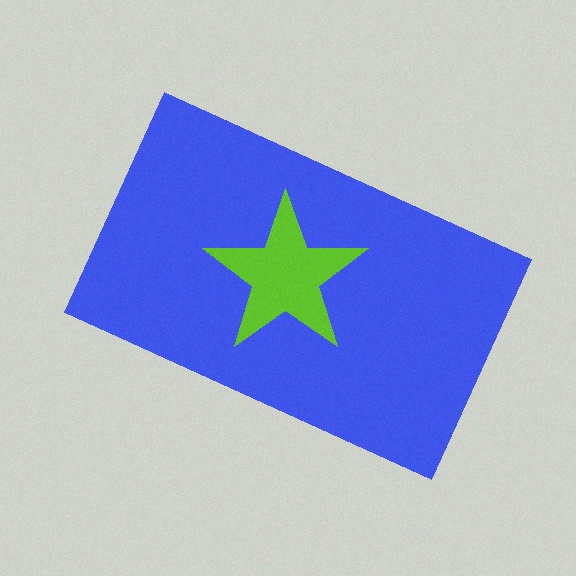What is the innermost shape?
The lime star.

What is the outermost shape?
The blue rectangle.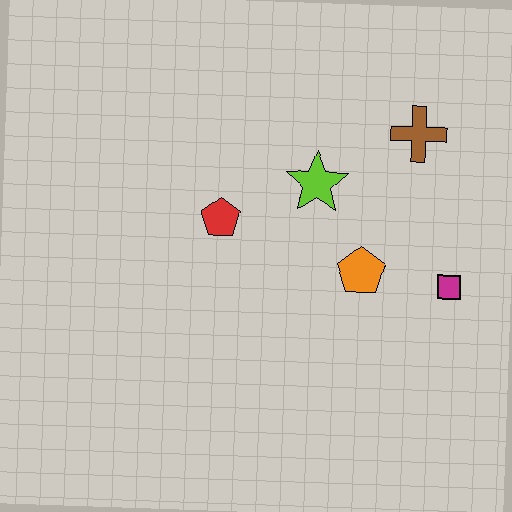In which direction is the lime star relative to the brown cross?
The lime star is to the left of the brown cross.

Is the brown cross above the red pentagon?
Yes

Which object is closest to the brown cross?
The lime star is closest to the brown cross.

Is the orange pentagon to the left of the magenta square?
Yes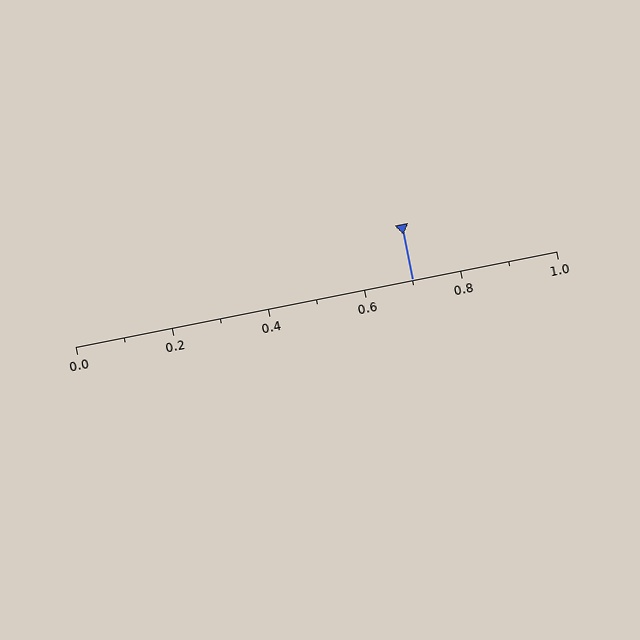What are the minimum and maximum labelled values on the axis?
The axis runs from 0.0 to 1.0.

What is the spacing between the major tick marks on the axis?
The major ticks are spaced 0.2 apart.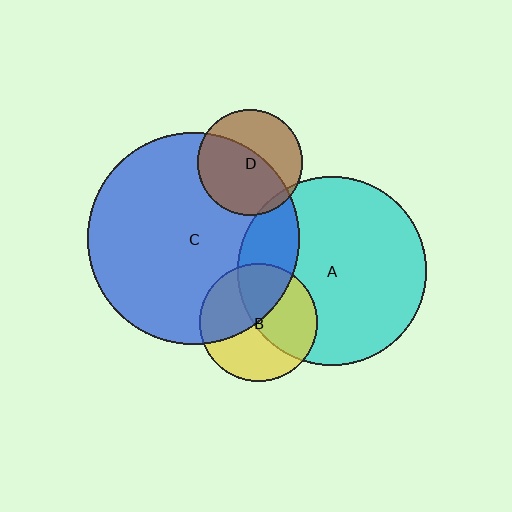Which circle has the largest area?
Circle C (blue).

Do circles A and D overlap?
Yes.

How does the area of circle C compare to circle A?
Approximately 1.3 times.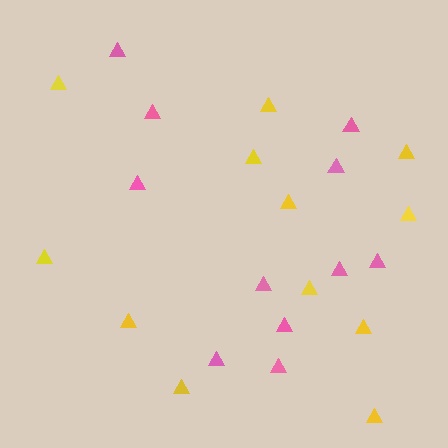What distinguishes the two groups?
There are 2 groups: one group of pink triangles (11) and one group of yellow triangles (12).